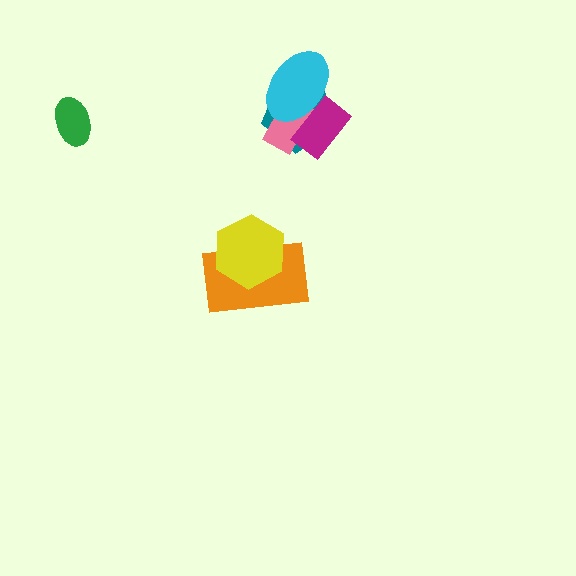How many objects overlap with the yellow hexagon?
1 object overlaps with the yellow hexagon.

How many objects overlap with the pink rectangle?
3 objects overlap with the pink rectangle.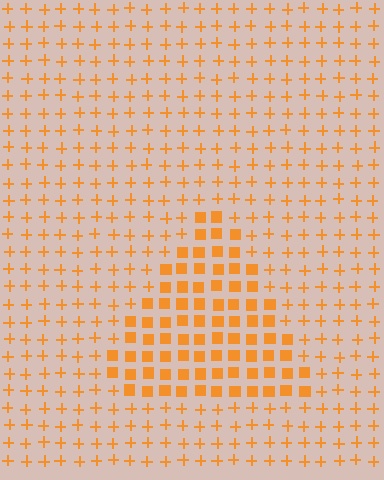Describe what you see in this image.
The image is filled with small orange elements arranged in a uniform grid. A triangle-shaped region contains squares, while the surrounding area contains plus signs. The boundary is defined purely by the change in element shape.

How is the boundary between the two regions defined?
The boundary is defined by a change in element shape: squares inside vs. plus signs outside. All elements share the same color and spacing.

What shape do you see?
I see a triangle.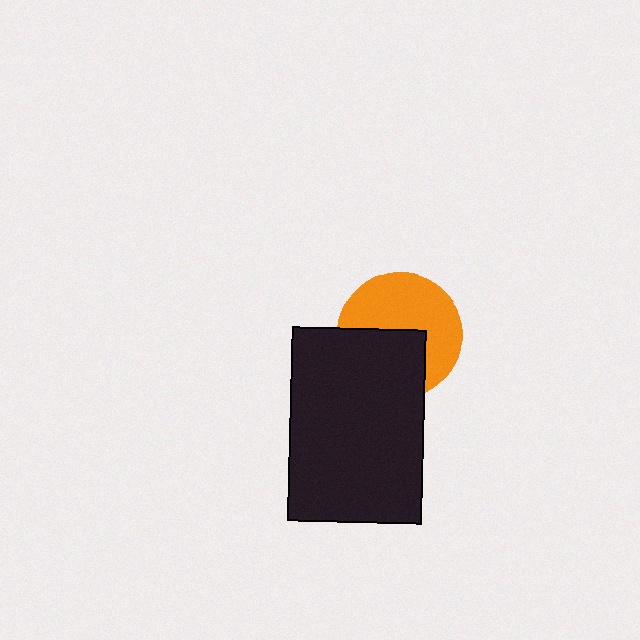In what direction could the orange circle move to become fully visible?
The orange circle could move up. That would shift it out from behind the black rectangle entirely.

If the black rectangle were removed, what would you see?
You would see the complete orange circle.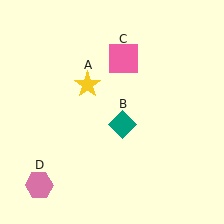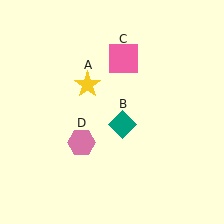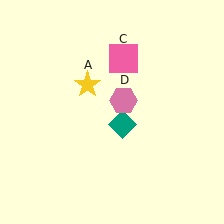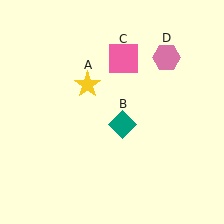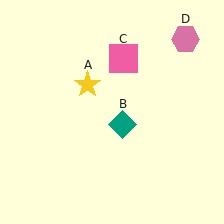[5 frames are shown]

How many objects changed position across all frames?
1 object changed position: pink hexagon (object D).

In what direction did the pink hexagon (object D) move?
The pink hexagon (object D) moved up and to the right.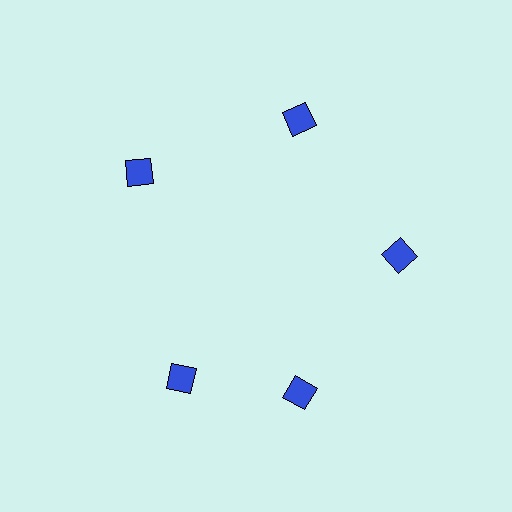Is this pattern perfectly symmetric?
No. The 5 blue diamonds are arranged in a ring, but one element near the 8 o'clock position is rotated out of alignment along the ring, breaking the 5-fold rotational symmetry.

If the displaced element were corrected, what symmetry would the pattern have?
It would have 5-fold rotational symmetry — the pattern would map onto itself every 72 degrees.